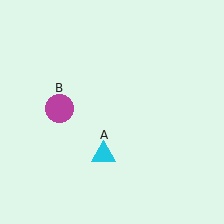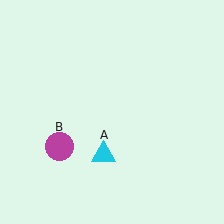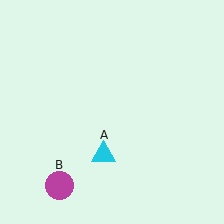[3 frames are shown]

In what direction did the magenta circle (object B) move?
The magenta circle (object B) moved down.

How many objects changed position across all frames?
1 object changed position: magenta circle (object B).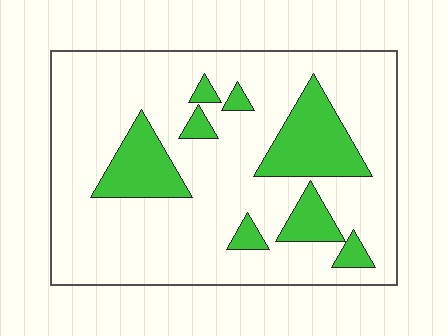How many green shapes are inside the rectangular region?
8.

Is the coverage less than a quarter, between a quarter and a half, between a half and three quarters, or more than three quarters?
Less than a quarter.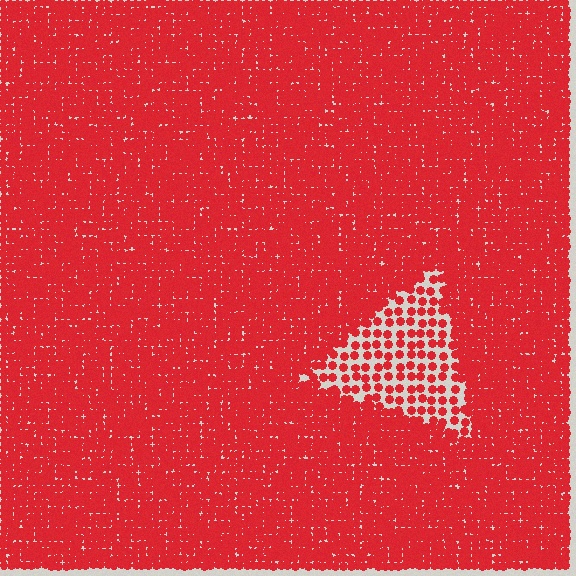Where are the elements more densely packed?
The elements are more densely packed outside the triangle boundary.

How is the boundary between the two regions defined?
The boundary is defined by a change in element density (approximately 2.5x ratio). All elements are the same color, size, and shape.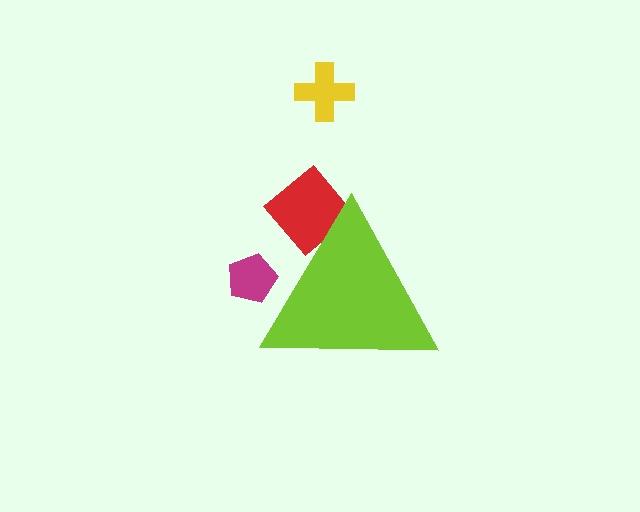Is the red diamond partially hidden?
Yes, the red diamond is partially hidden behind the lime triangle.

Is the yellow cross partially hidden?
No, the yellow cross is fully visible.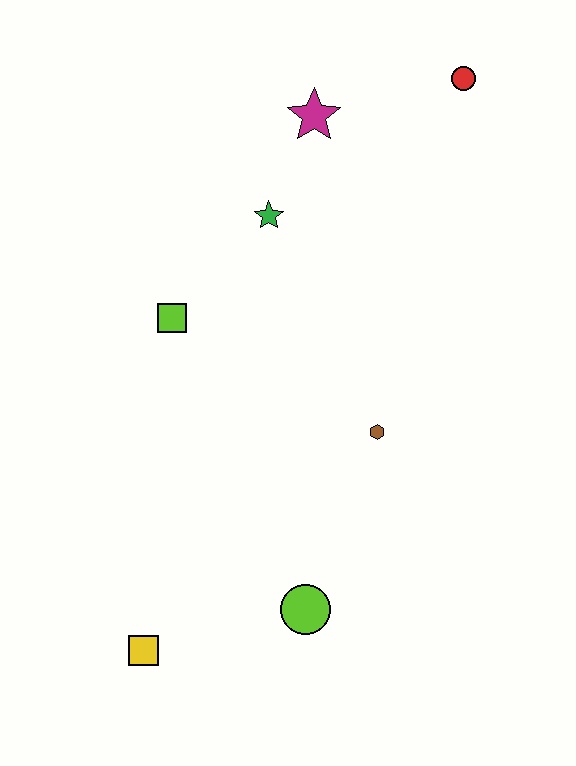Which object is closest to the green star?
The magenta star is closest to the green star.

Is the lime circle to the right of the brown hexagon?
No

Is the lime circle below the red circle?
Yes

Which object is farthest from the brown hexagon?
The red circle is farthest from the brown hexagon.